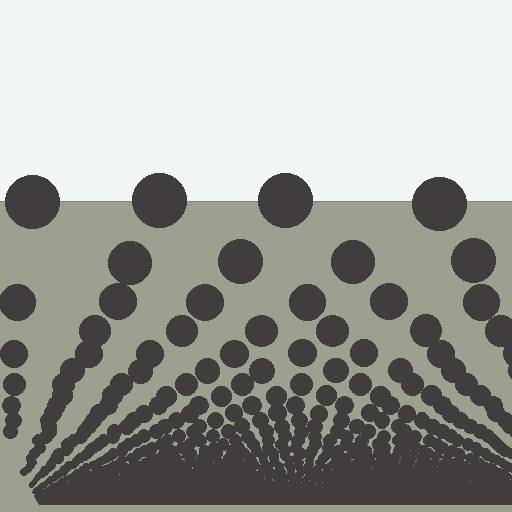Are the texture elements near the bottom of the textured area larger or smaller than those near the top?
Smaller. The gradient is inverted — elements near the bottom are smaller and denser.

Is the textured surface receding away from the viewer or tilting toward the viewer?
The surface appears to tilt toward the viewer. Texture elements get larger and sparser toward the top.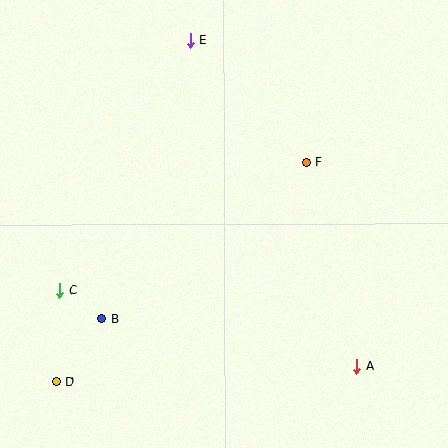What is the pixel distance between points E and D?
The distance between E and D is 367 pixels.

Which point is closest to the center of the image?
Point F at (306, 162) is closest to the center.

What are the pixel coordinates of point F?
Point F is at (306, 162).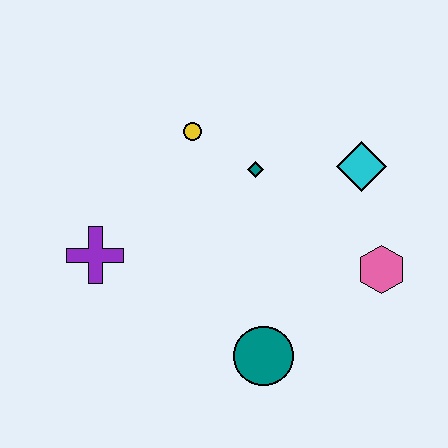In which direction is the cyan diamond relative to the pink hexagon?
The cyan diamond is above the pink hexagon.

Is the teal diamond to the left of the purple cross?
No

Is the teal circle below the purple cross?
Yes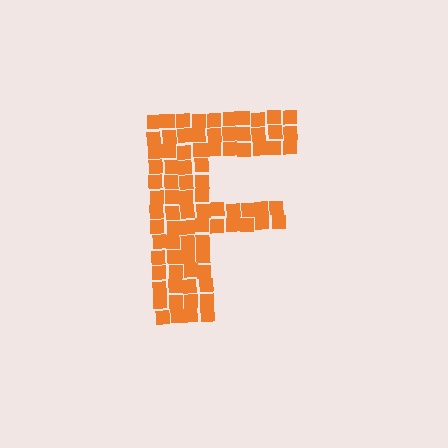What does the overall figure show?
The overall figure shows the letter F.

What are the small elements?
The small elements are squares.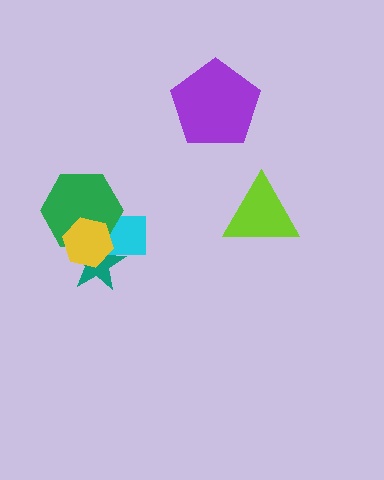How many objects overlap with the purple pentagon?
0 objects overlap with the purple pentagon.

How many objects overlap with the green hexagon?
3 objects overlap with the green hexagon.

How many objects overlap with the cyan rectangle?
3 objects overlap with the cyan rectangle.